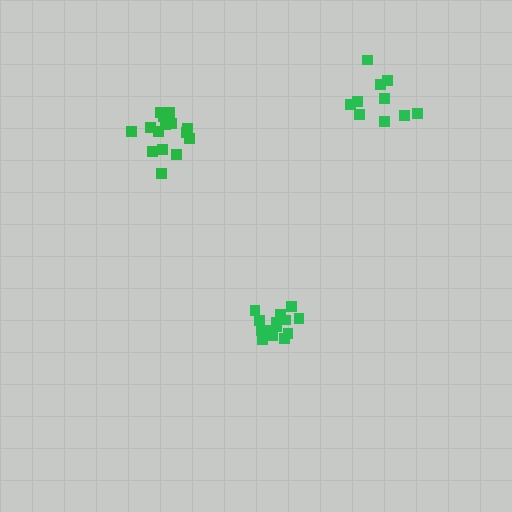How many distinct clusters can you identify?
There are 3 distinct clusters.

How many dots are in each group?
Group 1: 15 dots, Group 2: 10 dots, Group 3: 15 dots (40 total).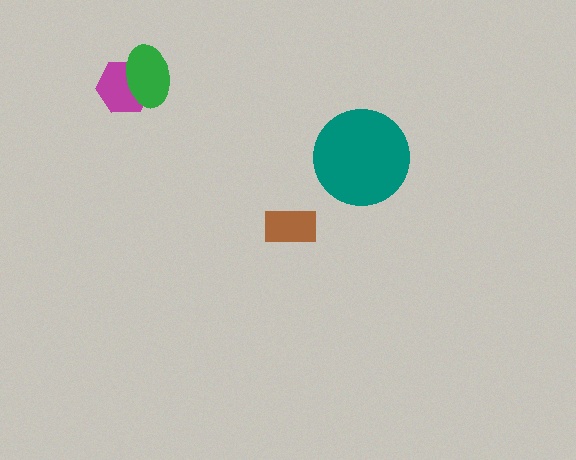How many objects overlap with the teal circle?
0 objects overlap with the teal circle.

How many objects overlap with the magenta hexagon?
1 object overlaps with the magenta hexagon.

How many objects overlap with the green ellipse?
1 object overlaps with the green ellipse.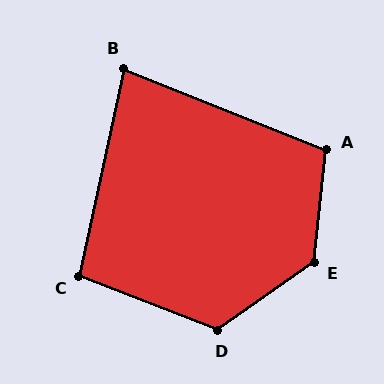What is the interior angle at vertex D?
Approximately 123 degrees (obtuse).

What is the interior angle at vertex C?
Approximately 99 degrees (obtuse).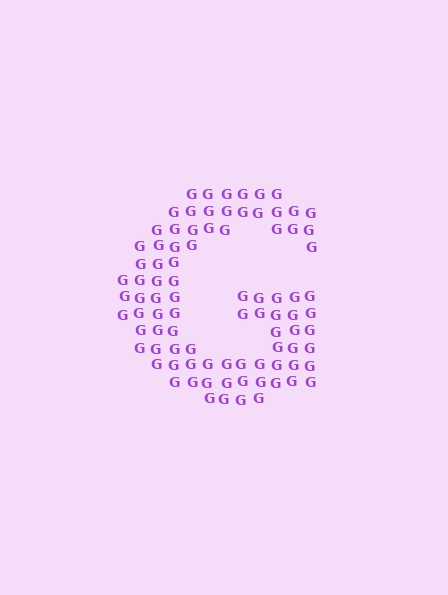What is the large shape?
The large shape is the letter G.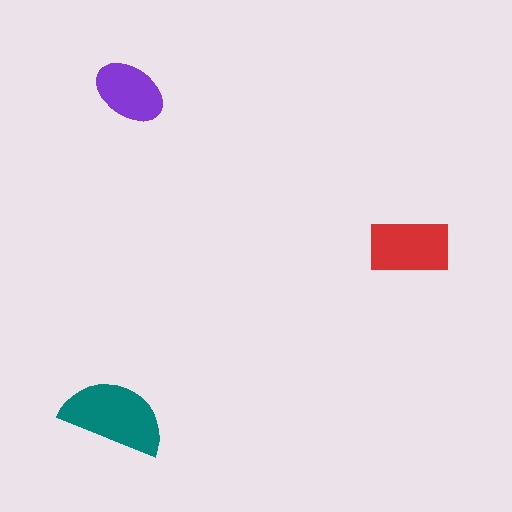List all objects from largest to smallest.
The teal semicircle, the red rectangle, the purple ellipse.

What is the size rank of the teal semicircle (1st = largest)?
1st.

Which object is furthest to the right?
The red rectangle is rightmost.